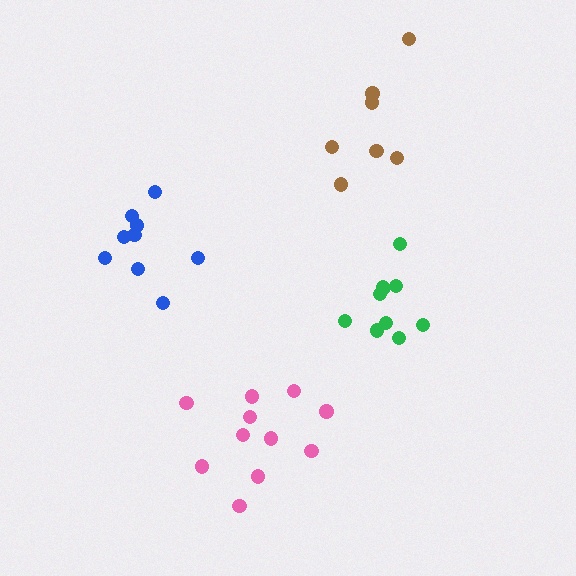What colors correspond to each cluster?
The clusters are colored: green, blue, pink, brown.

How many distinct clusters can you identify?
There are 4 distinct clusters.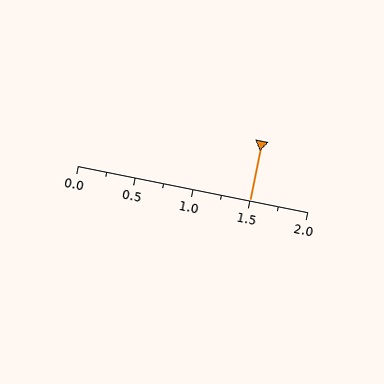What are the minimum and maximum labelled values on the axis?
The axis runs from 0.0 to 2.0.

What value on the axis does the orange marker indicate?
The marker indicates approximately 1.5.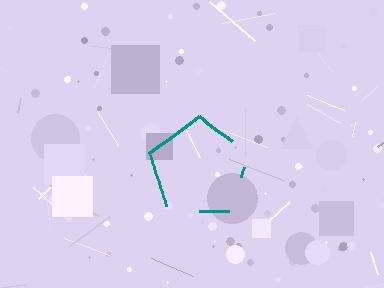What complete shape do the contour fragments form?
The contour fragments form a pentagon.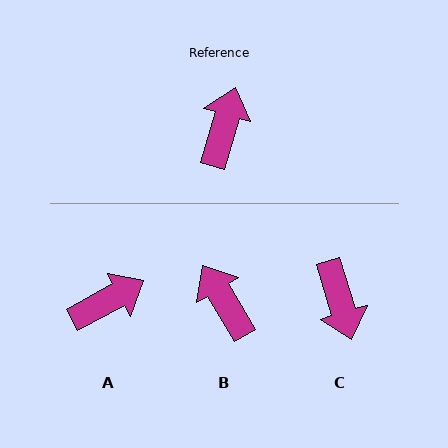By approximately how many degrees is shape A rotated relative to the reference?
Approximately 45 degrees clockwise.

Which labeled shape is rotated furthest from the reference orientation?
C, about 147 degrees away.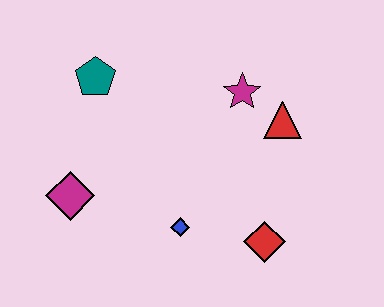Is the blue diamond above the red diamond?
Yes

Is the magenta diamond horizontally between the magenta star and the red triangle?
No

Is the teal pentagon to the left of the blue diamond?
Yes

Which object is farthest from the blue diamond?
The teal pentagon is farthest from the blue diamond.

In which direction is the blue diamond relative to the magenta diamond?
The blue diamond is to the right of the magenta diamond.